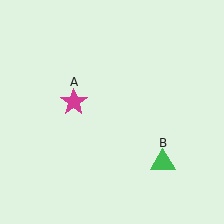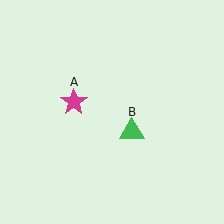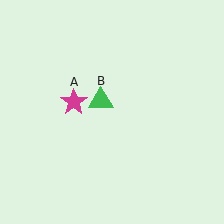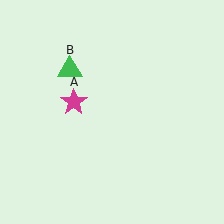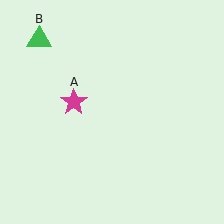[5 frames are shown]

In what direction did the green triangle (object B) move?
The green triangle (object B) moved up and to the left.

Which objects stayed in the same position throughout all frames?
Magenta star (object A) remained stationary.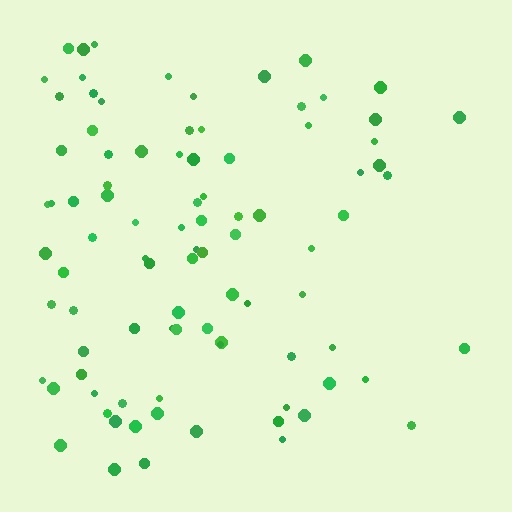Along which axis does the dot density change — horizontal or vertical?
Horizontal.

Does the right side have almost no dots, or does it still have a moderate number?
Still a moderate number, just noticeably fewer than the left.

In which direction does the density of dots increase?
From right to left, with the left side densest.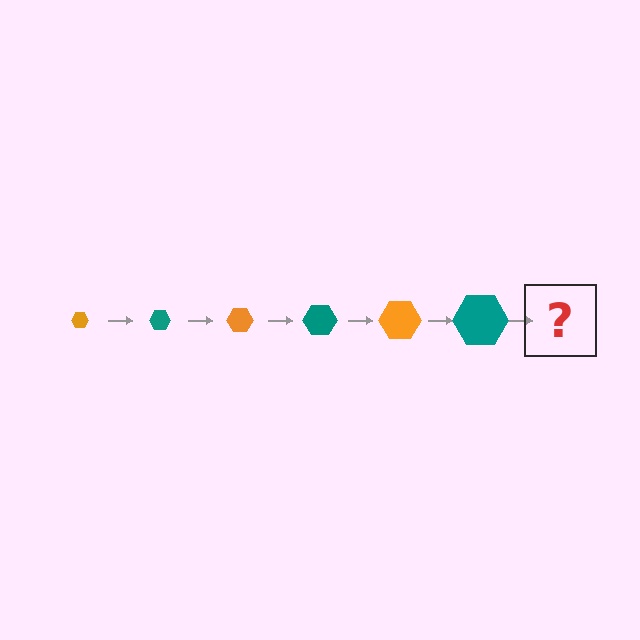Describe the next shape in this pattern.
It should be an orange hexagon, larger than the previous one.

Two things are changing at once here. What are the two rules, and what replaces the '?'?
The two rules are that the hexagon grows larger each step and the color cycles through orange and teal. The '?' should be an orange hexagon, larger than the previous one.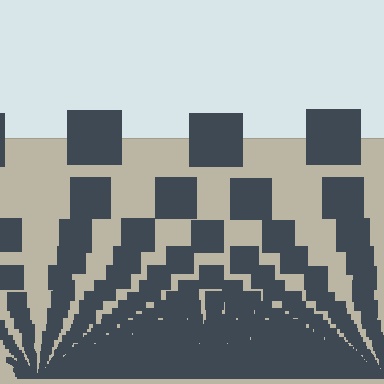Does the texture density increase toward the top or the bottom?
Density increases toward the bottom.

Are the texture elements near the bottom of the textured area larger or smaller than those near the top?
Smaller. The gradient is inverted — elements near the bottom are smaller and denser.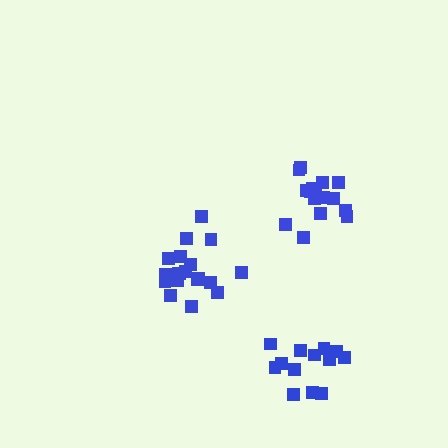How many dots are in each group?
Group 1: 16 dots, Group 2: 14 dots, Group 3: 19 dots (49 total).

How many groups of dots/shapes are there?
There are 3 groups.